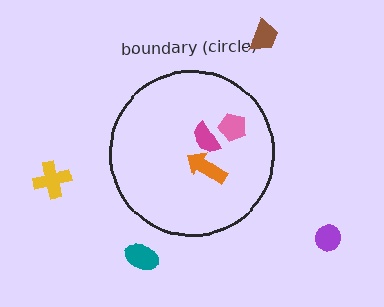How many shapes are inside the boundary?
3 inside, 4 outside.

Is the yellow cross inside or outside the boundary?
Outside.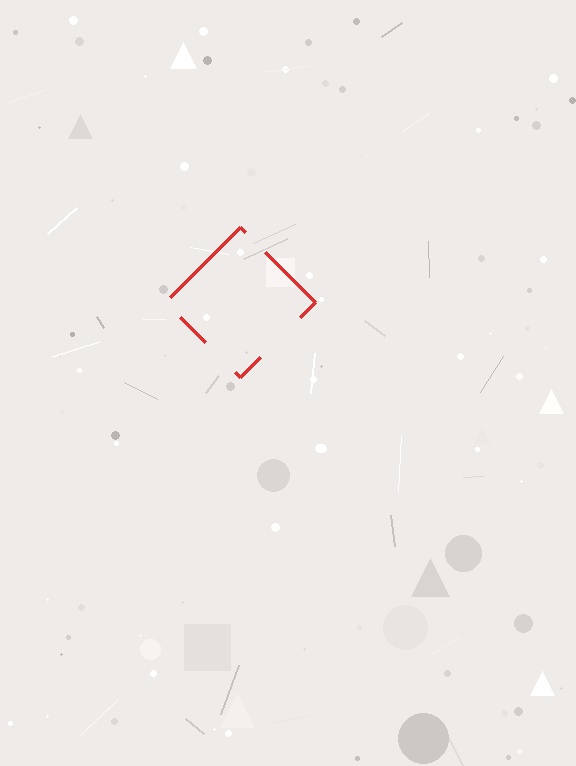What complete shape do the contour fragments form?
The contour fragments form a diamond.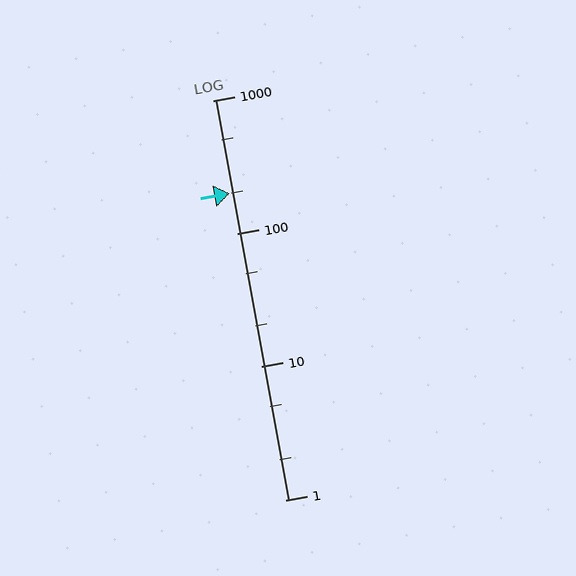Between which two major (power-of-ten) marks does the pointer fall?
The pointer is between 100 and 1000.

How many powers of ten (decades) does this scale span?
The scale spans 3 decades, from 1 to 1000.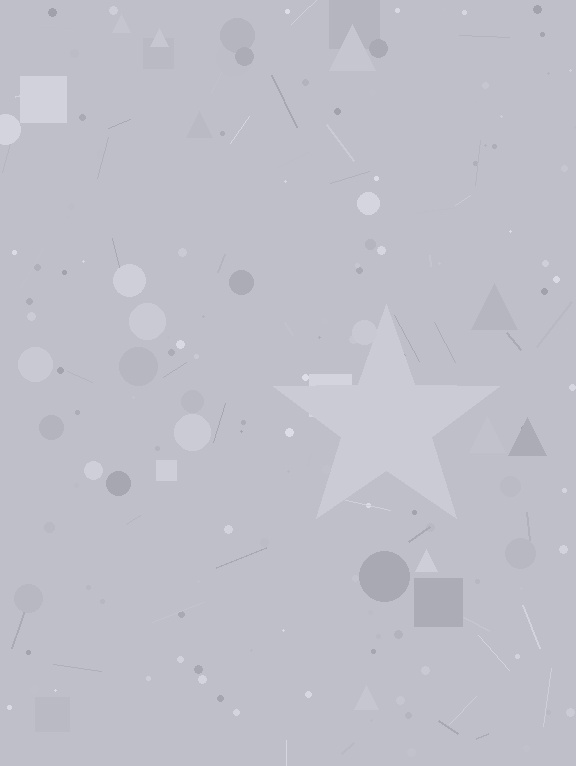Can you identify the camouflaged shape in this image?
The camouflaged shape is a star.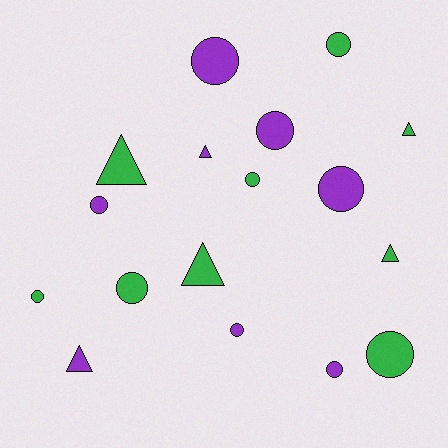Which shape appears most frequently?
Circle, with 11 objects.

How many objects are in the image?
There are 17 objects.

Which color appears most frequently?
Green, with 9 objects.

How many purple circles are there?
There are 6 purple circles.